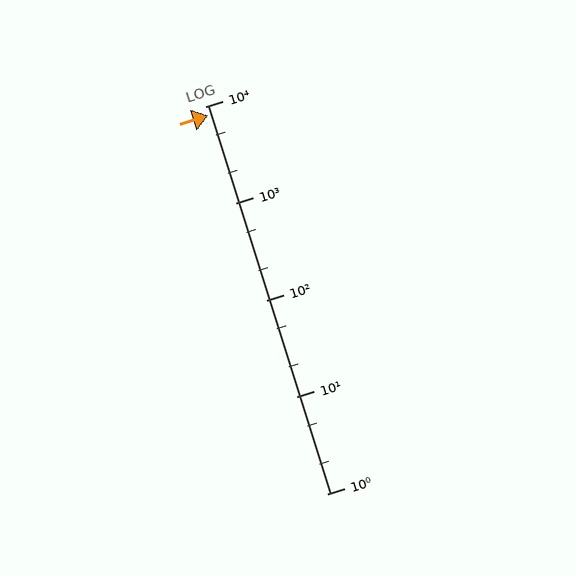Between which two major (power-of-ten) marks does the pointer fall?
The pointer is between 1000 and 10000.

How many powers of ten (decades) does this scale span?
The scale spans 4 decades, from 1 to 10000.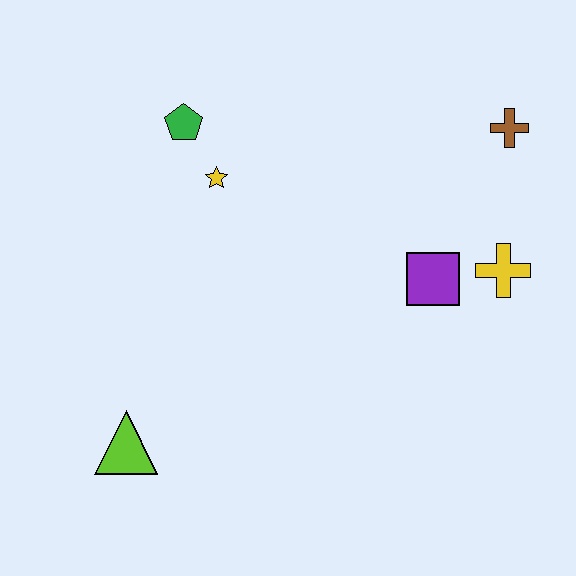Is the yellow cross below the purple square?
No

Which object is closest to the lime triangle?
The yellow star is closest to the lime triangle.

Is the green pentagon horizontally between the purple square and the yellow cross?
No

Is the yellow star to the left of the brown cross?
Yes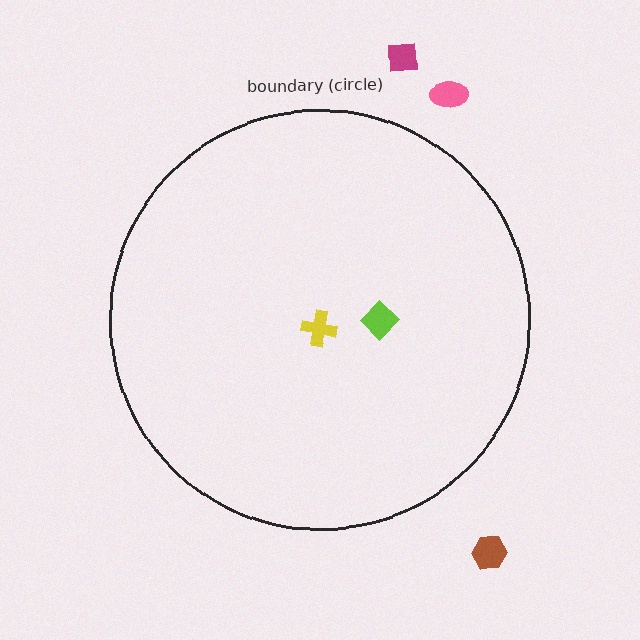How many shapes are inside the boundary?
2 inside, 3 outside.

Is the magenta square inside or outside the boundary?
Outside.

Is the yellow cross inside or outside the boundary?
Inside.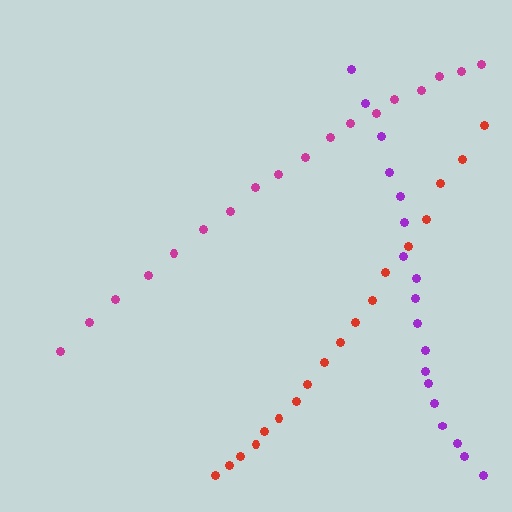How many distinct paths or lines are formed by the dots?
There are 3 distinct paths.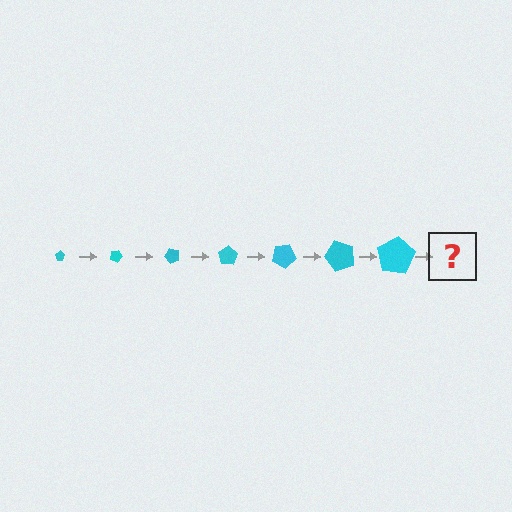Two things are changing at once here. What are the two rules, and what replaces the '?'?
The two rules are that the pentagon grows larger each step and it rotates 25 degrees each step. The '?' should be a pentagon, larger than the previous one and rotated 175 degrees from the start.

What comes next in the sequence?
The next element should be a pentagon, larger than the previous one and rotated 175 degrees from the start.